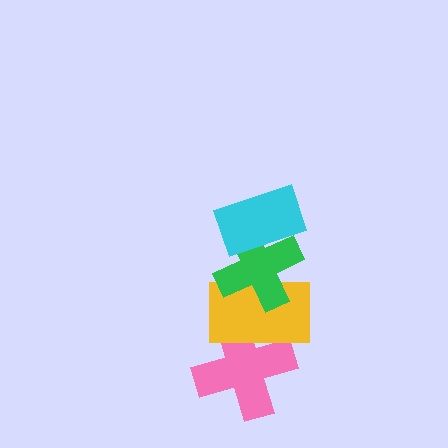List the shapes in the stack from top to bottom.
From top to bottom: the cyan rectangle, the green cross, the yellow rectangle, the pink cross.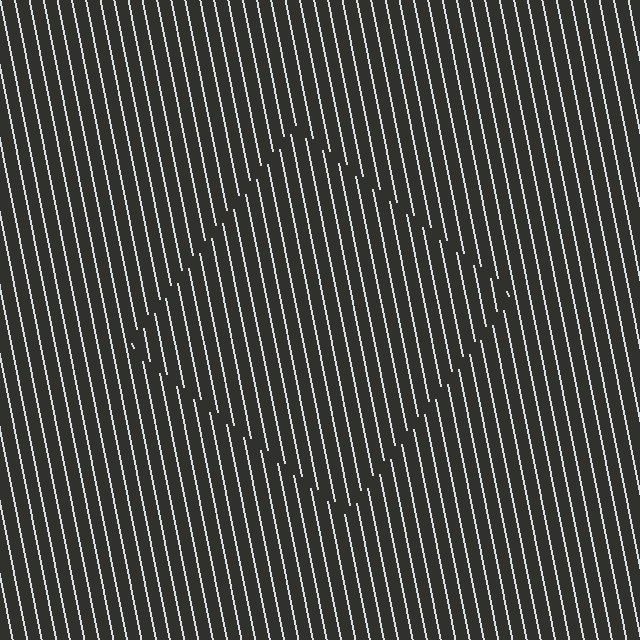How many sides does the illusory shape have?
4 sides — the line-ends trace a square.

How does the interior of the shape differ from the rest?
The interior of the shape contains the same grating, shifted by half a period — the contour is defined by the phase discontinuity where line-ends from the inner and outer gratings abut.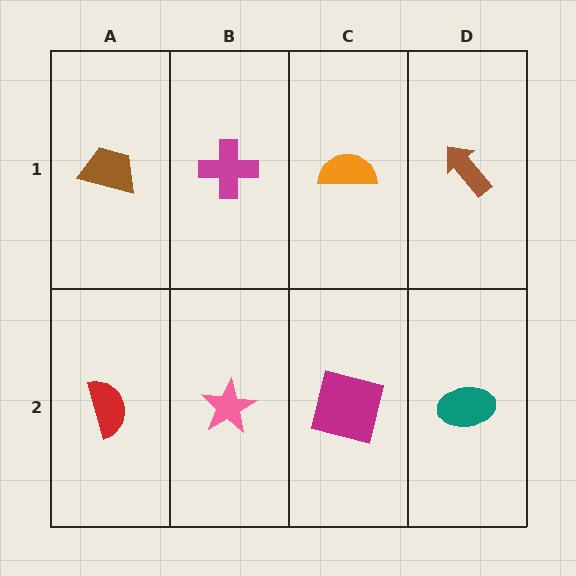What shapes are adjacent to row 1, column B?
A pink star (row 2, column B), a brown trapezoid (row 1, column A), an orange semicircle (row 1, column C).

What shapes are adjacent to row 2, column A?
A brown trapezoid (row 1, column A), a pink star (row 2, column B).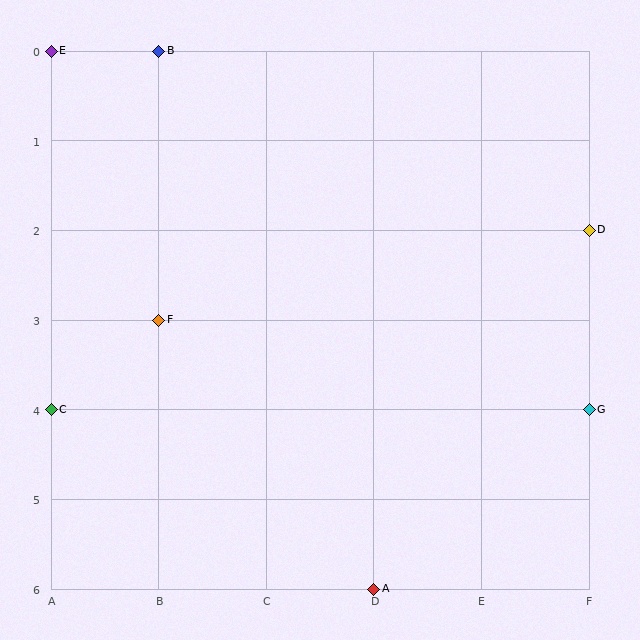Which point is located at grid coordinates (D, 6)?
Point A is at (D, 6).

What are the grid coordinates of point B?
Point B is at grid coordinates (B, 0).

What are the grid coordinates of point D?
Point D is at grid coordinates (F, 2).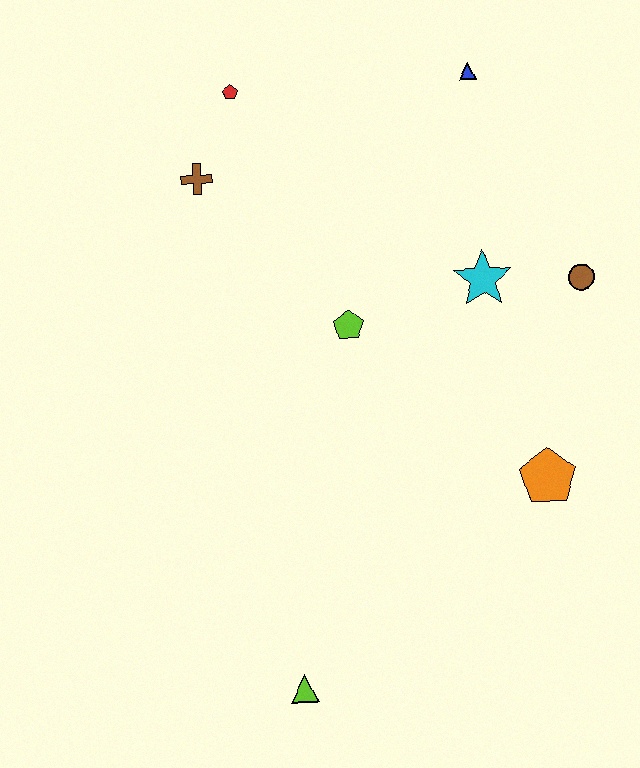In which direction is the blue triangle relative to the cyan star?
The blue triangle is above the cyan star.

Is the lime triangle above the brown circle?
No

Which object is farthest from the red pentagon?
The lime triangle is farthest from the red pentagon.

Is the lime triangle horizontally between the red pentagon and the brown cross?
No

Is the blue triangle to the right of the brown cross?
Yes